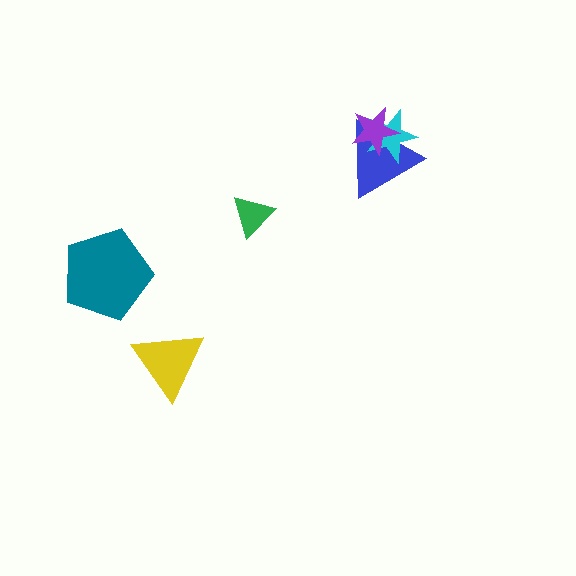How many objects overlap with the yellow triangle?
0 objects overlap with the yellow triangle.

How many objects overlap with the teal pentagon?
0 objects overlap with the teal pentagon.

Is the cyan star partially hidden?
Yes, it is partially covered by another shape.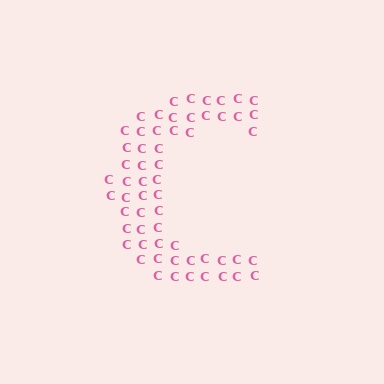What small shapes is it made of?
It is made of small letter C's.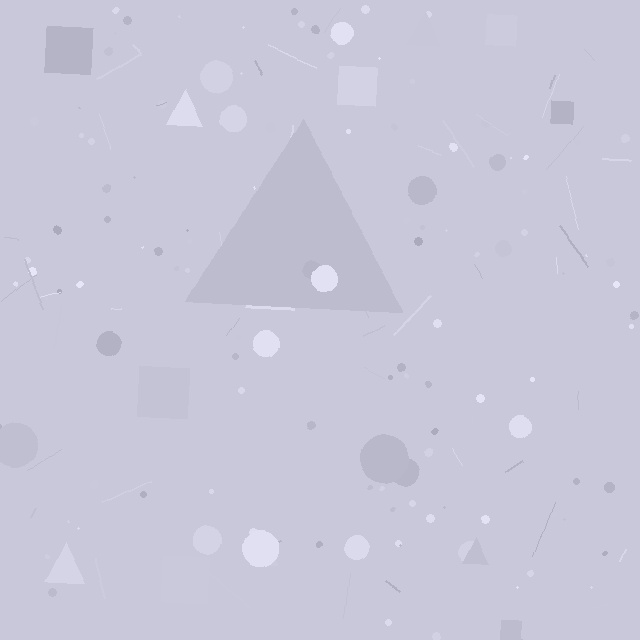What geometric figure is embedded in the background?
A triangle is embedded in the background.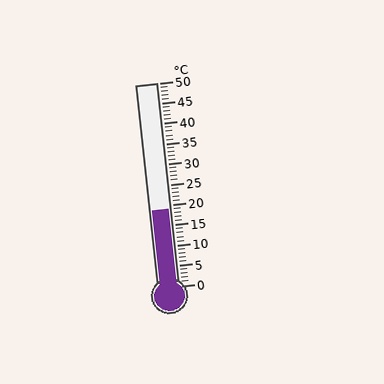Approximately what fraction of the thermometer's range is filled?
The thermometer is filled to approximately 40% of its range.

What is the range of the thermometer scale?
The thermometer scale ranges from 0°C to 50°C.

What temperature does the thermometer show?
The thermometer shows approximately 19°C.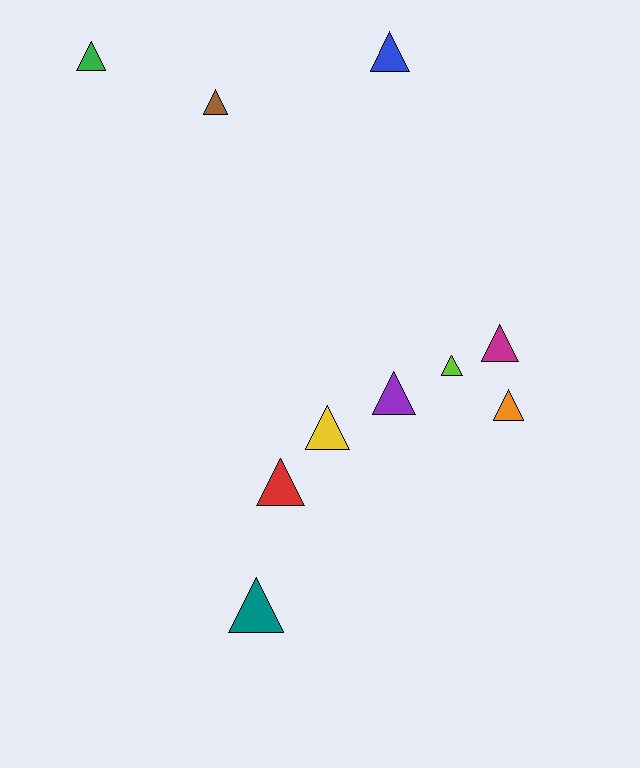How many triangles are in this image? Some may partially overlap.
There are 10 triangles.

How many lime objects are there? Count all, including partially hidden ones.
There is 1 lime object.